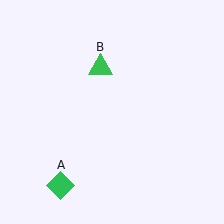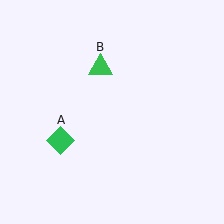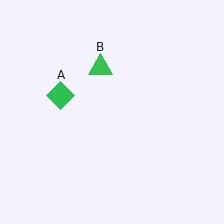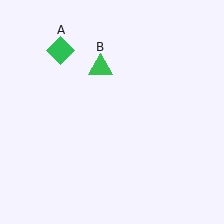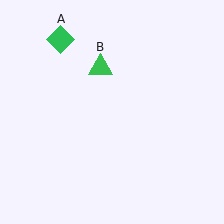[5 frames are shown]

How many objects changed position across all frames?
1 object changed position: green diamond (object A).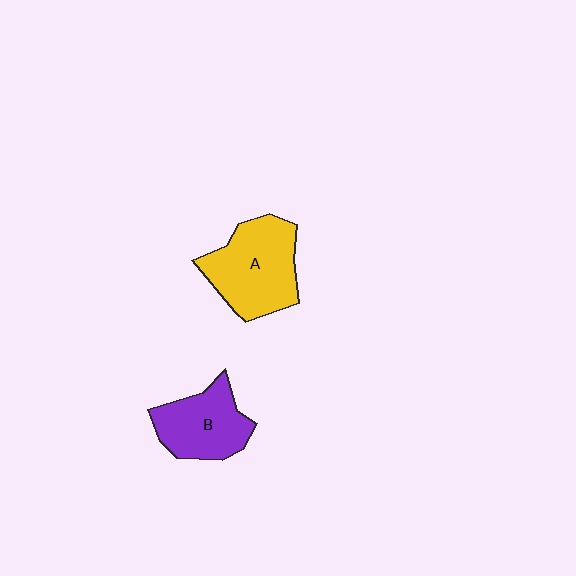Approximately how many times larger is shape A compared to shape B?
Approximately 1.3 times.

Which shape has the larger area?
Shape A (yellow).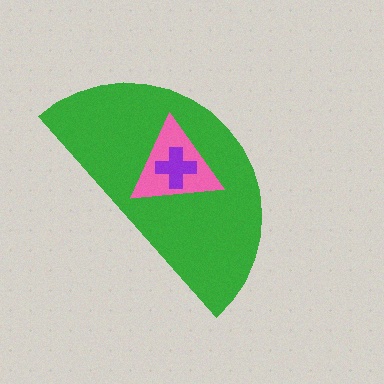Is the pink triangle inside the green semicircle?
Yes.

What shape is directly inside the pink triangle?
The purple cross.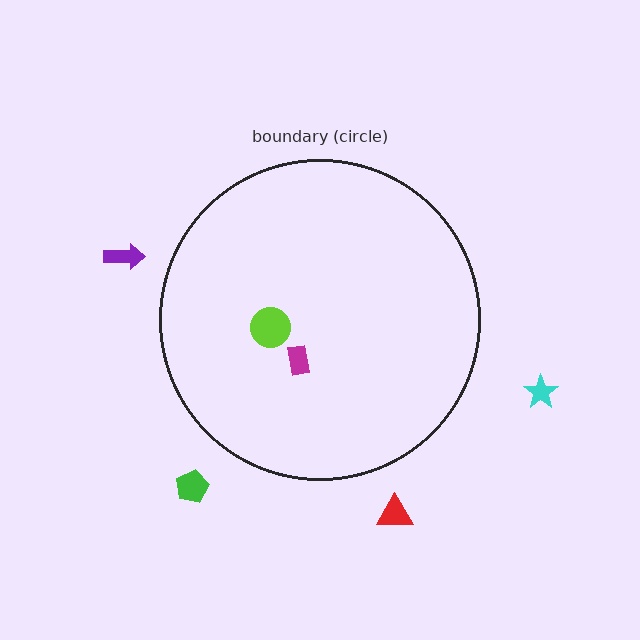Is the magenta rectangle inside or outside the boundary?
Inside.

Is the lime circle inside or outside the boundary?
Inside.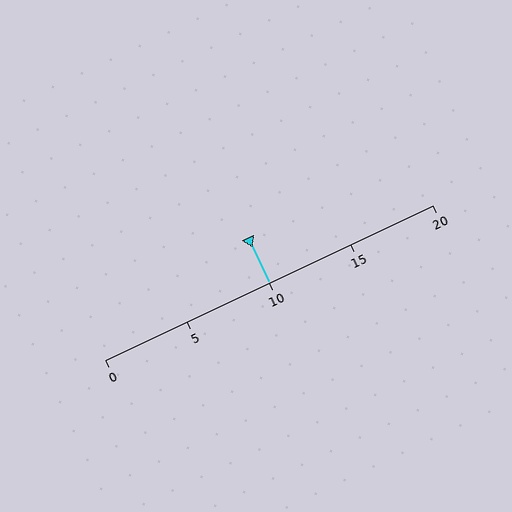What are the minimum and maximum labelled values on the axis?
The axis runs from 0 to 20.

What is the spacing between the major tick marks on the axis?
The major ticks are spaced 5 apart.